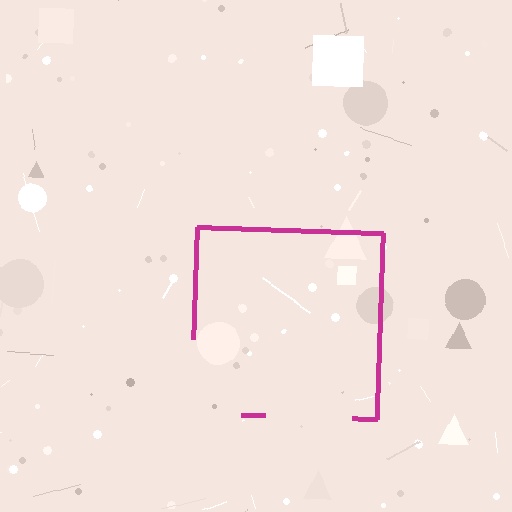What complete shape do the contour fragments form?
The contour fragments form a square.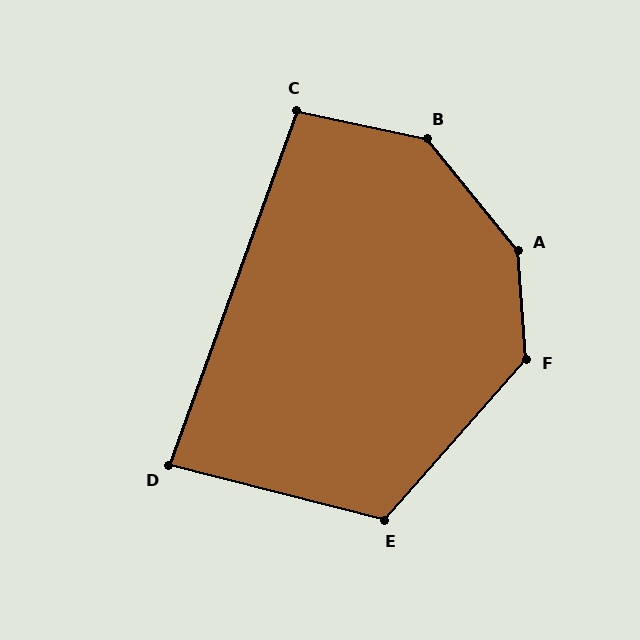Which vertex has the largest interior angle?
A, at approximately 145 degrees.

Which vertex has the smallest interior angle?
D, at approximately 84 degrees.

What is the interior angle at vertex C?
Approximately 98 degrees (obtuse).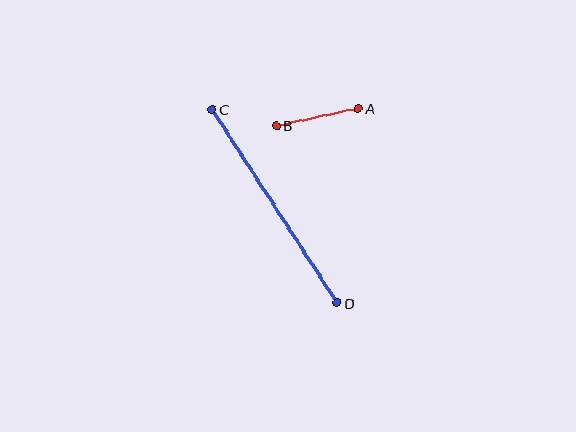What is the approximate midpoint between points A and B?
The midpoint is at approximately (317, 117) pixels.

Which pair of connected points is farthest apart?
Points C and D are farthest apart.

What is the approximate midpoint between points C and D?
The midpoint is at approximately (275, 206) pixels.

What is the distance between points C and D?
The distance is approximately 230 pixels.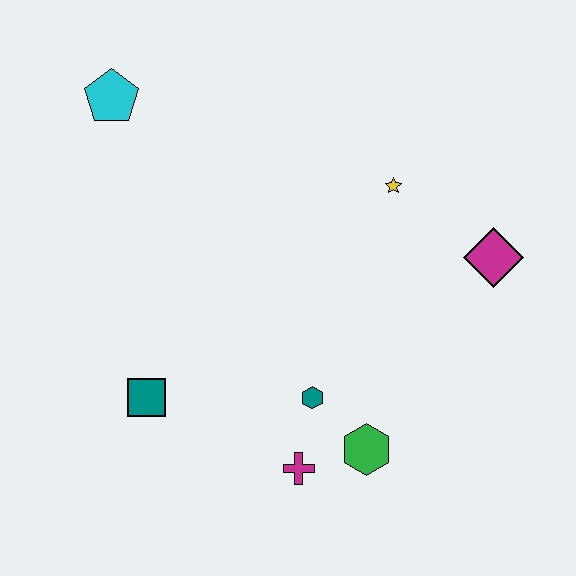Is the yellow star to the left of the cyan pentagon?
No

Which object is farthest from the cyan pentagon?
The green hexagon is farthest from the cyan pentagon.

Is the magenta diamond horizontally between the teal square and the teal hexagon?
No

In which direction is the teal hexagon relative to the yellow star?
The teal hexagon is below the yellow star.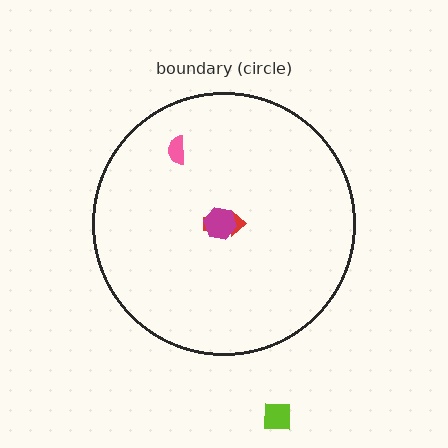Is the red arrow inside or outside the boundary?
Inside.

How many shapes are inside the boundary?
3 inside, 1 outside.